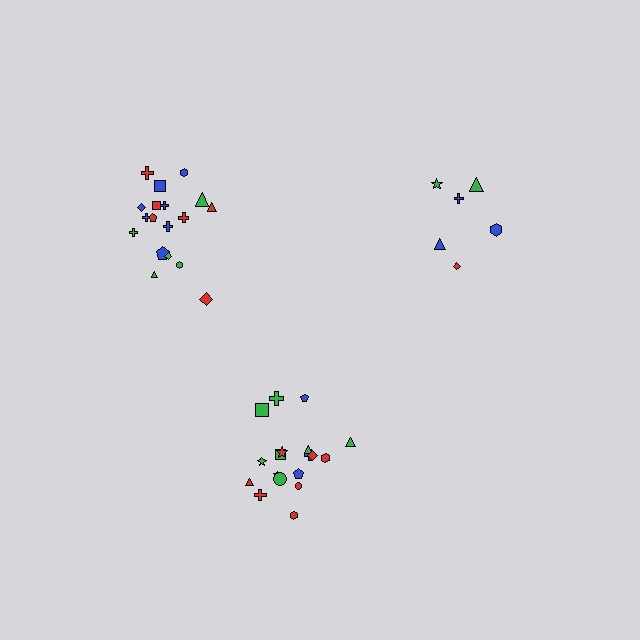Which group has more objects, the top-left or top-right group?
The top-left group.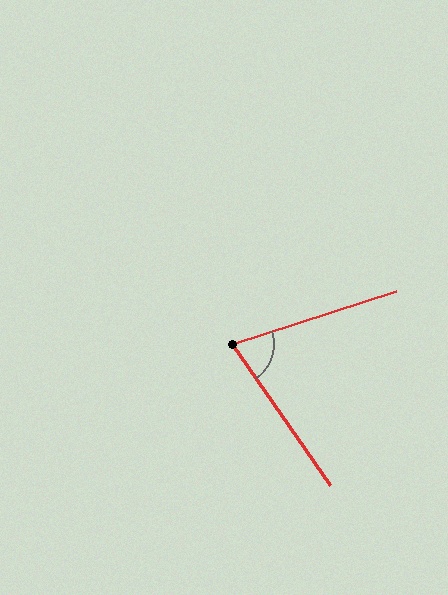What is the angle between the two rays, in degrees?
Approximately 73 degrees.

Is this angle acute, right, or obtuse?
It is acute.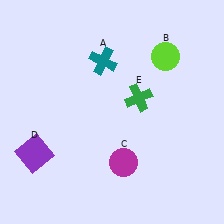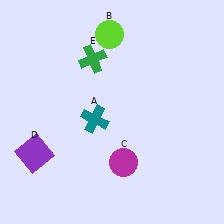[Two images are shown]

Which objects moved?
The objects that moved are: the teal cross (A), the lime circle (B), the green cross (E).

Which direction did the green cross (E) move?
The green cross (E) moved left.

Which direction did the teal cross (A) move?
The teal cross (A) moved down.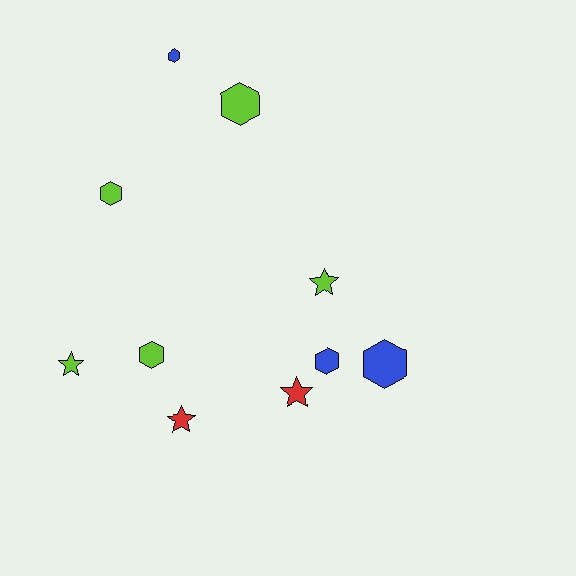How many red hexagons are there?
There are no red hexagons.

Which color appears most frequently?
Lime, with 5 objects.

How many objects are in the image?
There are 10 objects.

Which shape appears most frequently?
Hexagon, with 6 objects.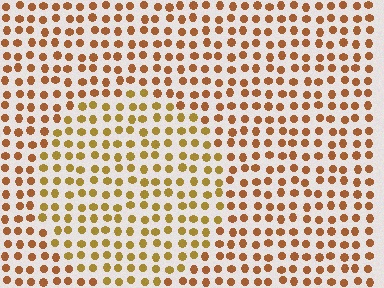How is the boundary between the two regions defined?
The boundary is defined purely by a slight shift in hue (about 23 degrees). Spacing, size, and orientation are identical on both sides.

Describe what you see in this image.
The image is filled with small brown elements in a uniform arrangement. A circle-shaped region is visible where the elements are tinted to a slightly different hue, forming a subtle color boundary.